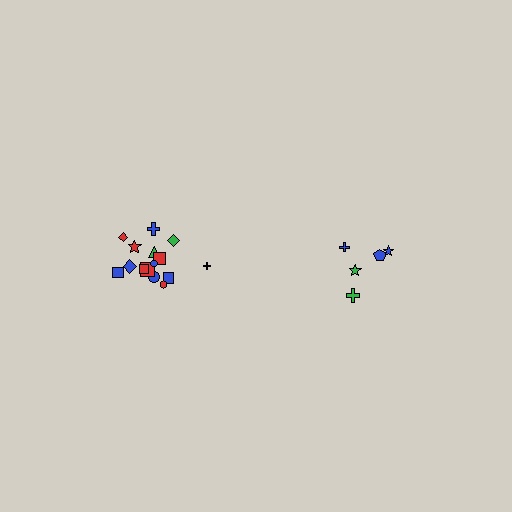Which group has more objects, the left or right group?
The left group.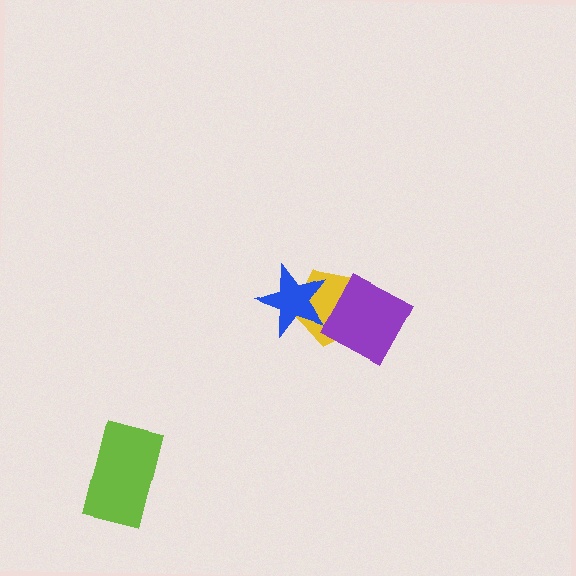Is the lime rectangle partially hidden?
No, no other shape covers it.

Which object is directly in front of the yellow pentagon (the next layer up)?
The purple square is directly in front of the yellow pentagon.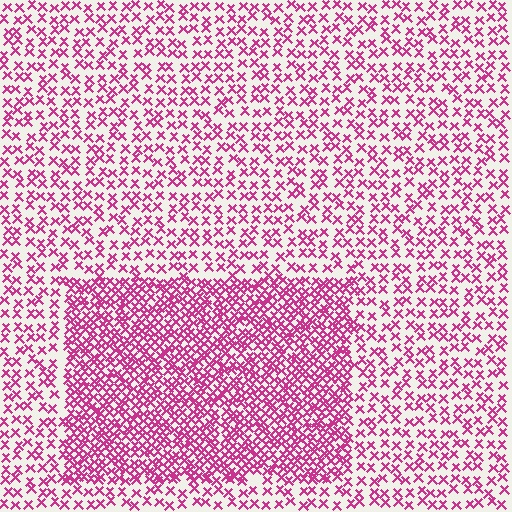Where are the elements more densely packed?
The elements are more densely packed inside the rectangle boundary.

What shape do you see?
I see a rectangle.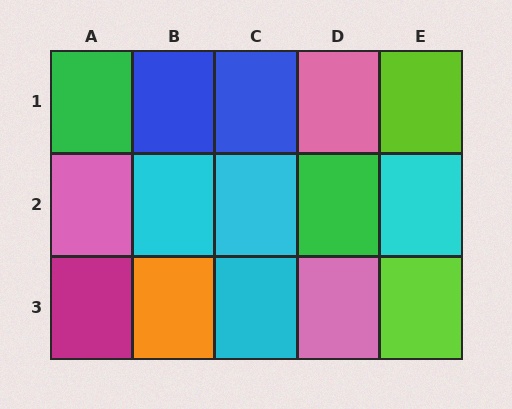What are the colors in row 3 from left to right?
Magenta, orange, cyan, pink, lime.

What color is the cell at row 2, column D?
Green.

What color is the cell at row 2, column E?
Cyan.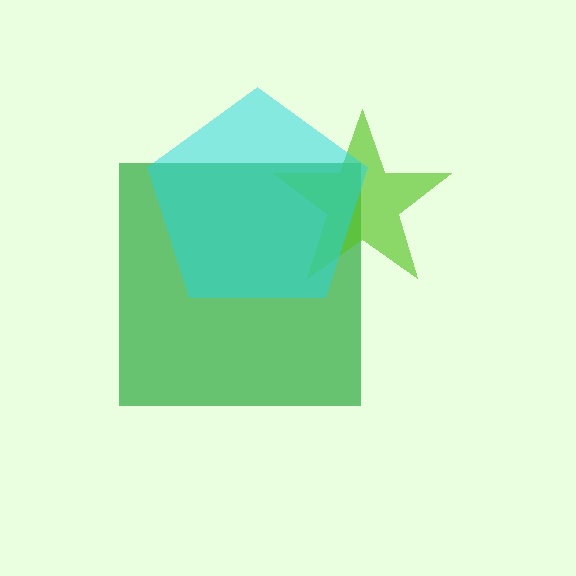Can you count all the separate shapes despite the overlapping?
Yes, there are 3 separate shapes.